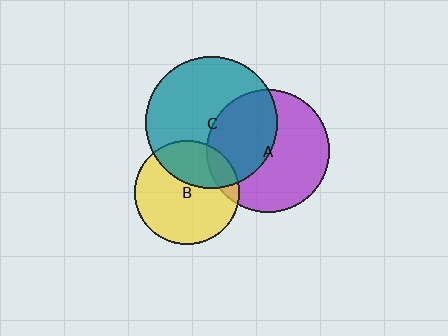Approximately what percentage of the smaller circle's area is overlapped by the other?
Approximately 10%.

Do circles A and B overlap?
Yes.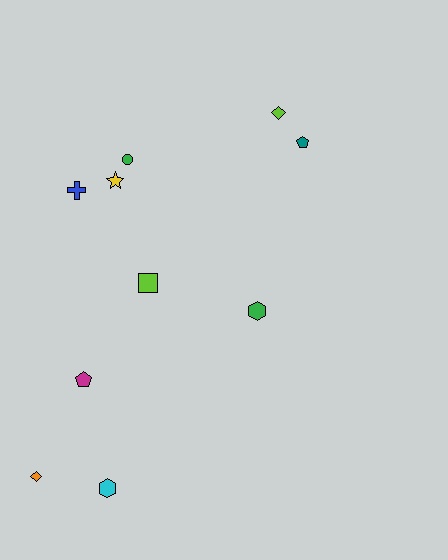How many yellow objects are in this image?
There is 1 yellow object.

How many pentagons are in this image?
There are 2 pentagons.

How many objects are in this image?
There are 10 objects.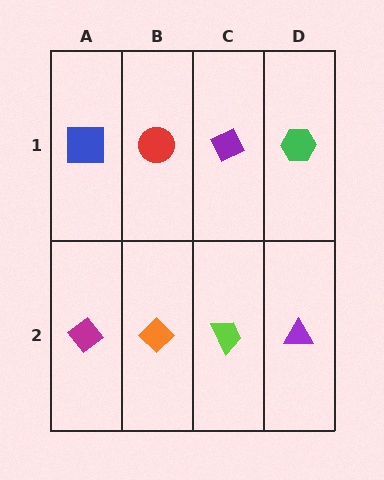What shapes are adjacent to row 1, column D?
A purple triangle (row 2, column D), a purple diamond (row 1, column C).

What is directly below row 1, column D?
A purple triangle.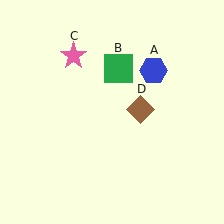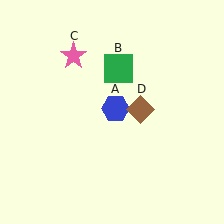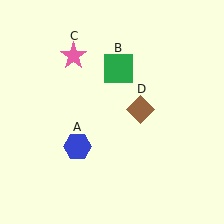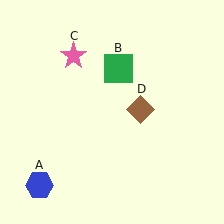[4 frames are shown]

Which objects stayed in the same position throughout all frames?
Green square (object B) and pink star (object C) and brown diamond (object D) remained stationary.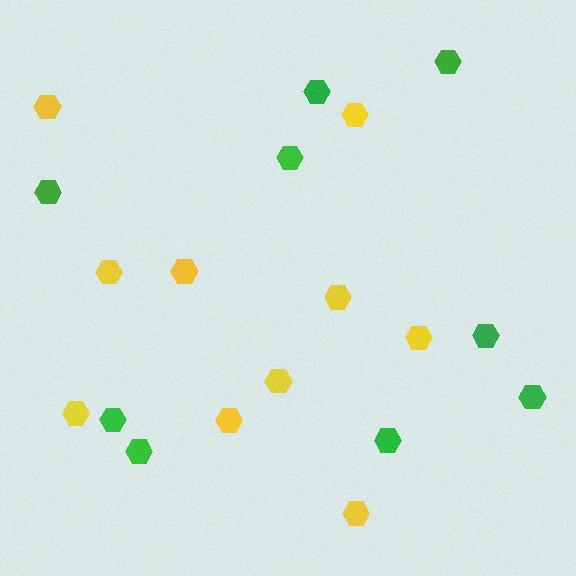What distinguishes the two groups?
There are 2 groups: one group of green hexagons (9) and one group of yellow hexagons (10).